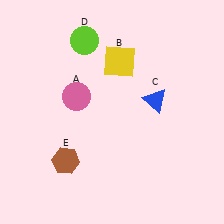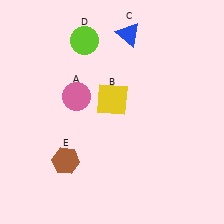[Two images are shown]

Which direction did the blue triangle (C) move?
The blue triangle (C) moved up.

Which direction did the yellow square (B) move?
The yellow square (B) moved down.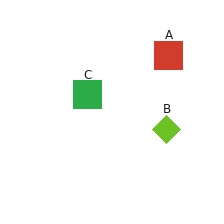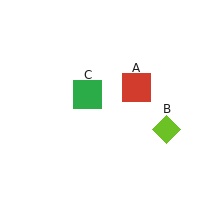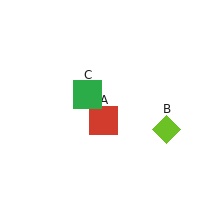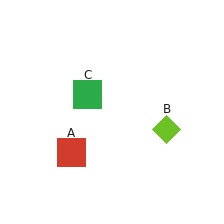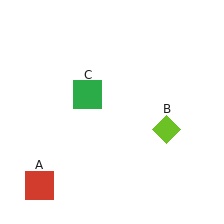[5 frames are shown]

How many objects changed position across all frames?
1 object changed position: red square (object A).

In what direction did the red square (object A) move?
The red square (object A) moved down and to the left.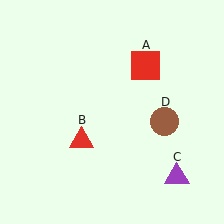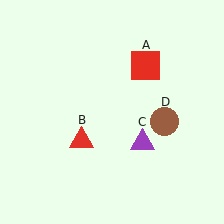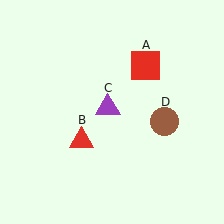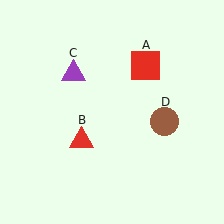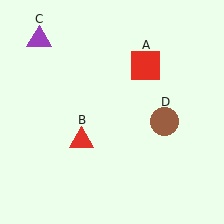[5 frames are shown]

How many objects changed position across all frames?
1 object changed position: purple triangle (object C).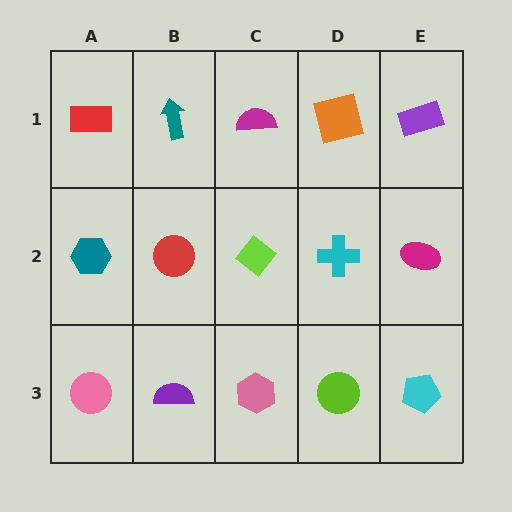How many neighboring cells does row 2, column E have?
3.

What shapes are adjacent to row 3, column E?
A magenta ellipse (row 2, column E), a lime circle (row 3, column D).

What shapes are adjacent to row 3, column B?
A red circle (row 2, column B), a pink circle (row 3, column A), a pink hexagon (row 3, column C).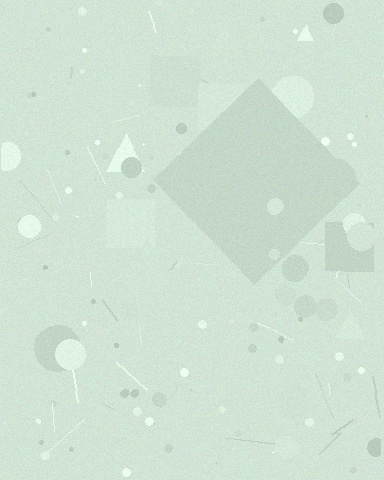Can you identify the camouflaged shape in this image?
The camouflaged shape is a diamond.